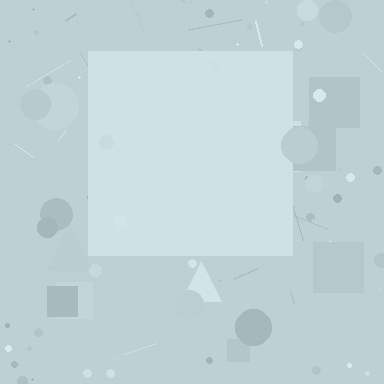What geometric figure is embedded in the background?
A square is embedded in the background.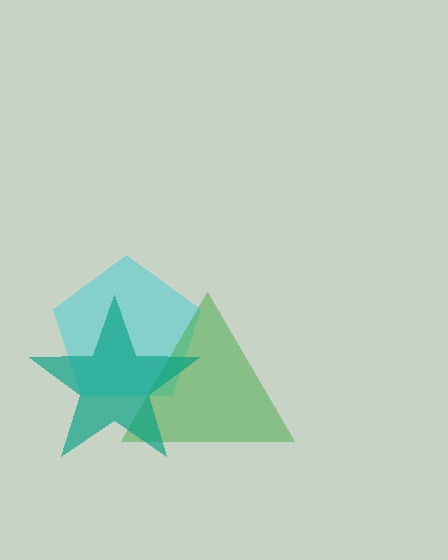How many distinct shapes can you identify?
There are 3 distinct shapes: a cyan pentagon, a green triangle, a teal star.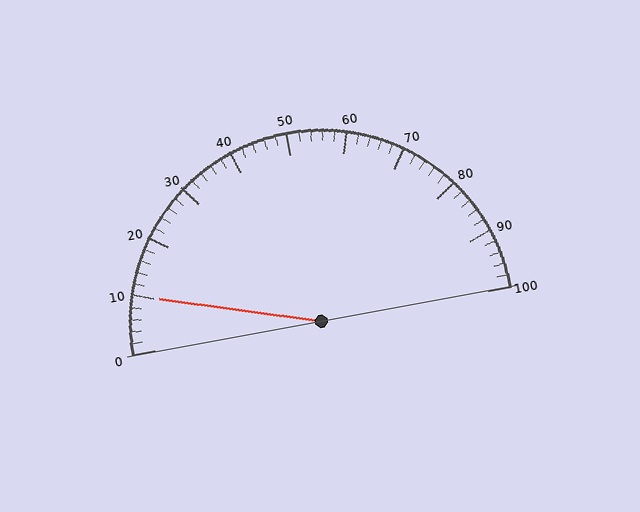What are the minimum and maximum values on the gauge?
The gauge ranges from 0 to 100.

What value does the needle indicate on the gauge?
The needle indicates approximately 10.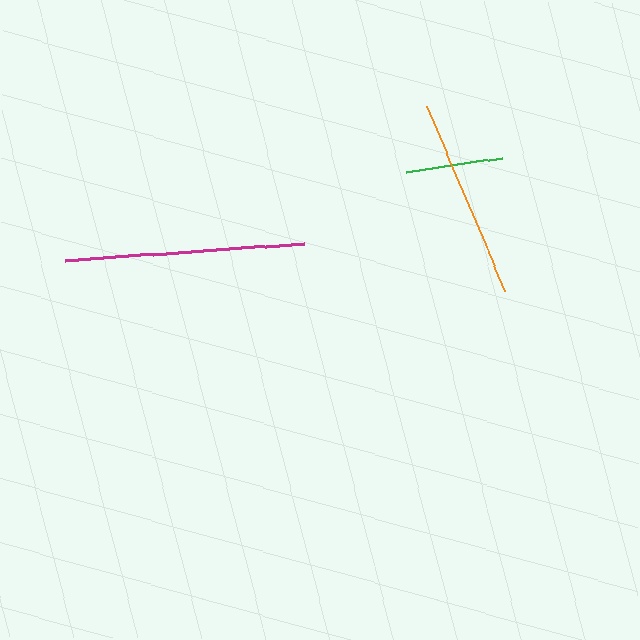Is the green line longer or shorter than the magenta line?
The magenta line is longer than the green line.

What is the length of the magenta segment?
The magenta segment is approximately 240 pixels long.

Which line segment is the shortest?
The green line is the shortest at approximately 97 pixels.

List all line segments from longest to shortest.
From longest to shortest: magenta, orange, green.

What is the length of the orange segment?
The orange segment is approximately 201 pixels long.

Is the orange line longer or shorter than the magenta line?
The magenta line is longer than the orange line.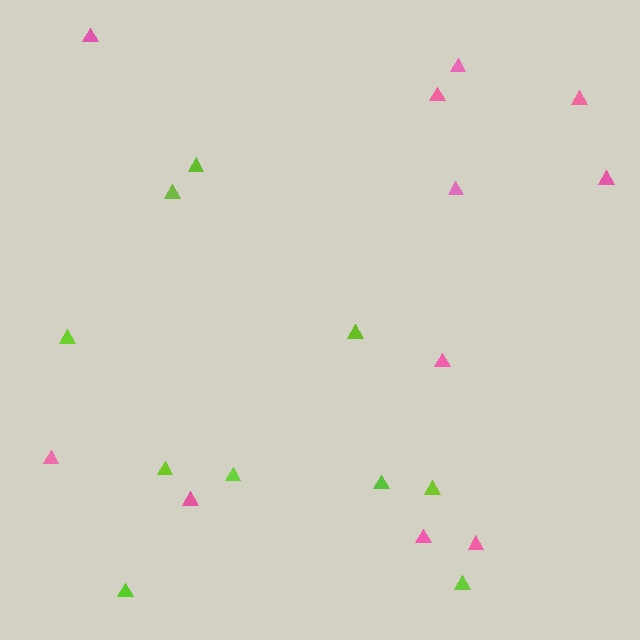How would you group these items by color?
There are 2 groups: one group of lime triangles (10) and one group of pink triangles (11).